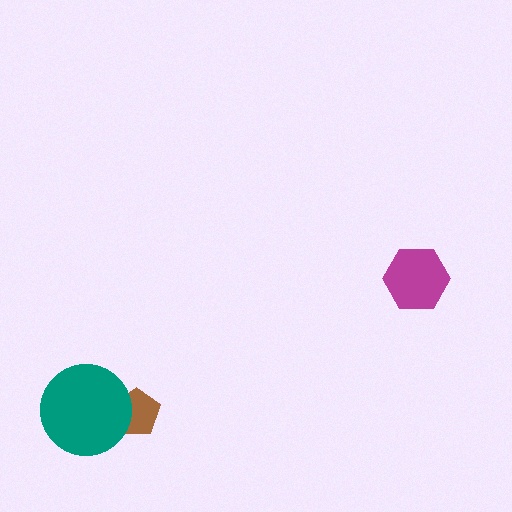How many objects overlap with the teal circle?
1 object overlaps with the teal circle.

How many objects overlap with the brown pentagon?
1 object overlaps with the brown pentagon.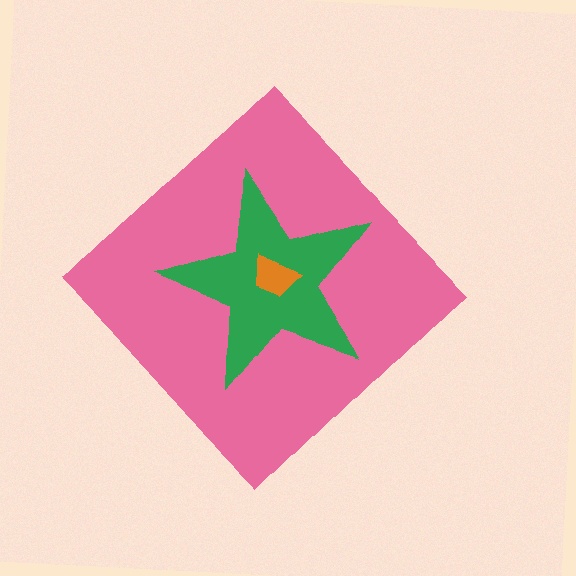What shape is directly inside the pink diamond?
The green star.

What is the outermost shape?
The pink diamond.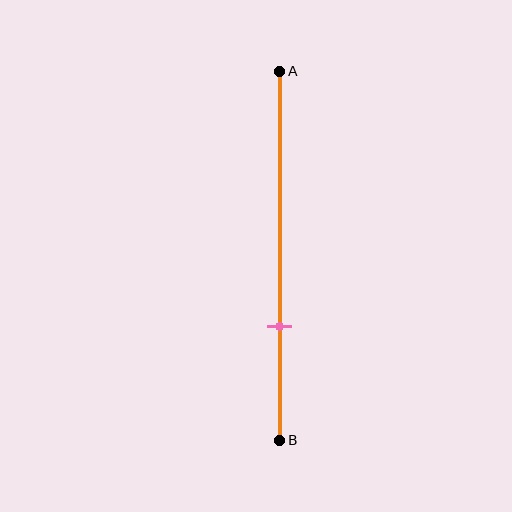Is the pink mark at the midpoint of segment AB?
No, the mark is at about 70% from A, not at the 50% midpoint.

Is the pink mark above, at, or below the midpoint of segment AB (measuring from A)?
The pink mark is below the midpoint of segment AB.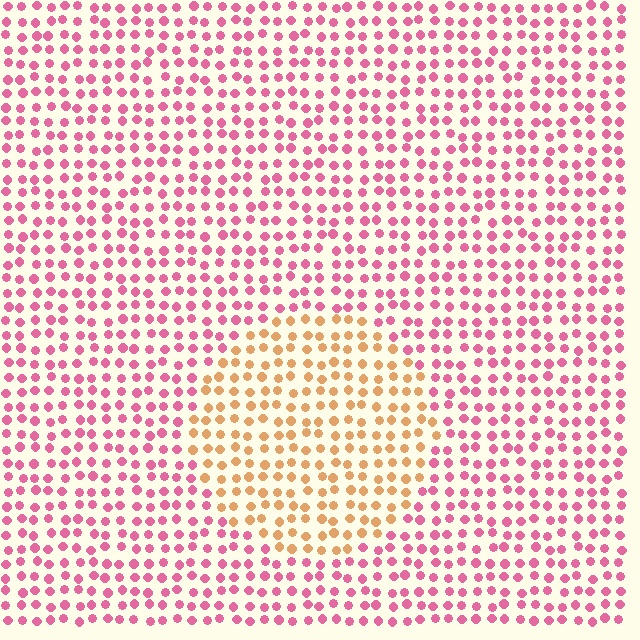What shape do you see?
I see a circle.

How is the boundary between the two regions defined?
The boundary is defined purely by a slight shift in hue (about 56 degrees). Spacing, size, and orientation are identical on both sides.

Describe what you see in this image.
The image is filled with small pink elements in a uniform arrangement. A circle-shaped region is visible where the elements are tinted to a slightly different hue, forming a subtle color boundary.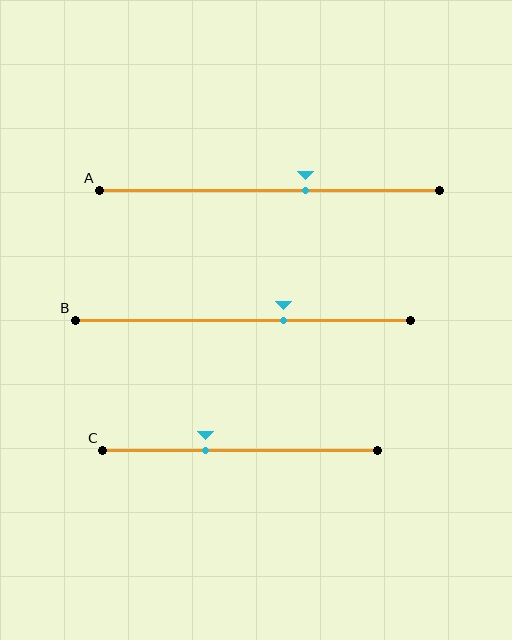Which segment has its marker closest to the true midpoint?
Segment A has its marker closest to the true midpoint.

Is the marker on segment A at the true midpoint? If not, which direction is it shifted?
No, the marker on segment A is shifted to the right by about 11% of the segment length.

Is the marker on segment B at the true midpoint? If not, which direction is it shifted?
No, the marker on segment B is shifted to the right by about 12% of the segment length.